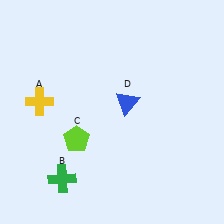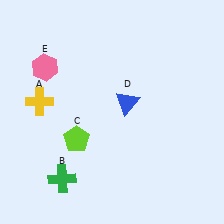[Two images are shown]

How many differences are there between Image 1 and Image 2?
There is 1 difference between the two images.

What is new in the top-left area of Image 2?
A pink hexagon (E) was added in the top-left area of Image 2.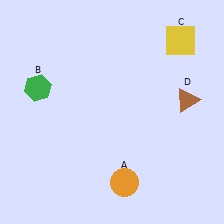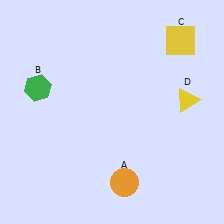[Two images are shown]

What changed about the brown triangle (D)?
In Image 1, D is brown. In Image 2, it changed to yellow.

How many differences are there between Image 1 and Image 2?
There is 1 difference between the two images.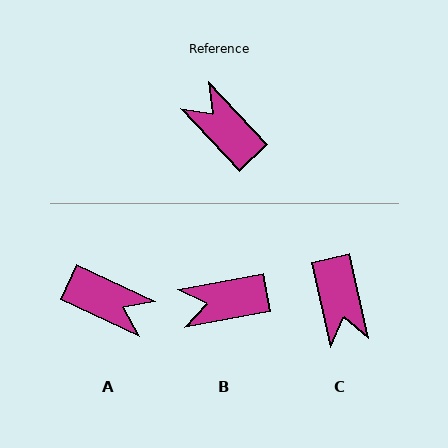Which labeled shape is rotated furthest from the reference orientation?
A, about 158 degrees away.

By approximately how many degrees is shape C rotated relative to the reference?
Approximately 150 degrees counter-clockwise.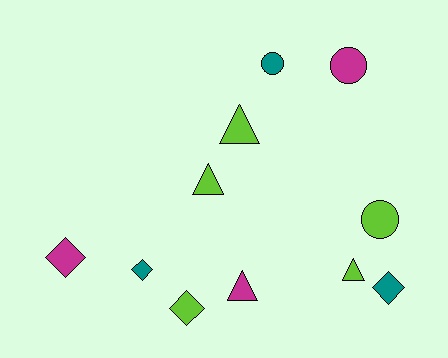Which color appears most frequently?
Lime, with 5 objects.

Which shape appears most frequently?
Diamond, with 4 objects.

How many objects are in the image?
There are 11 objects.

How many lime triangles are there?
There are 3 lime triangles.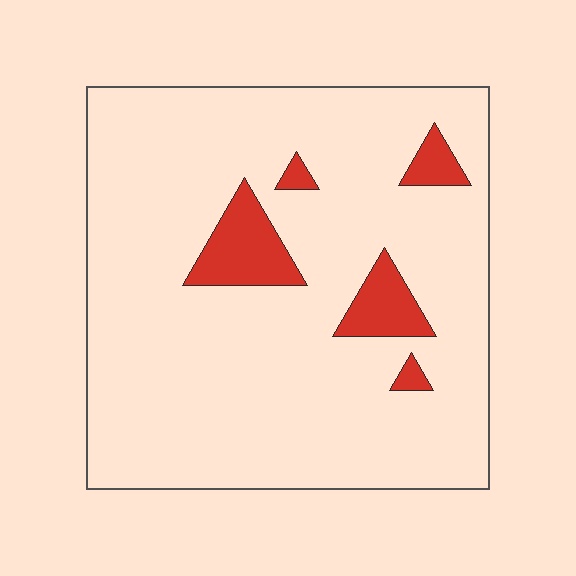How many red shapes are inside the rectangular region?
5.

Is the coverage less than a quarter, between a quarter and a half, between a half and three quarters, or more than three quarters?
Less than a quarter.